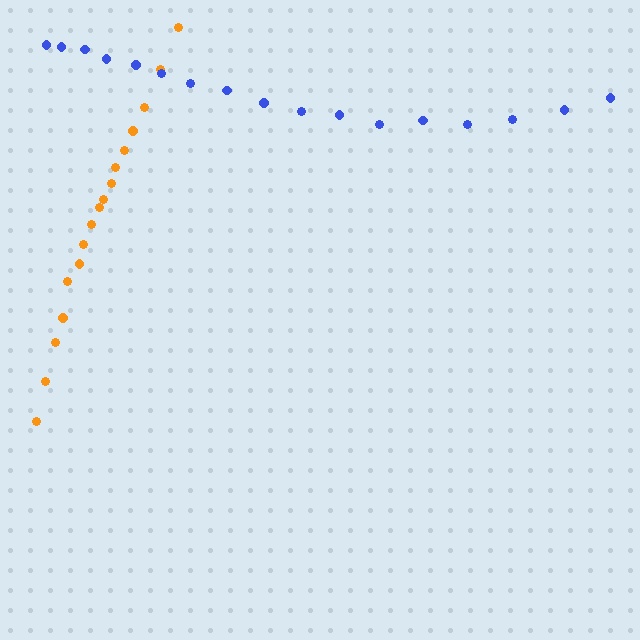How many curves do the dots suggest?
There are 2 distinct paths.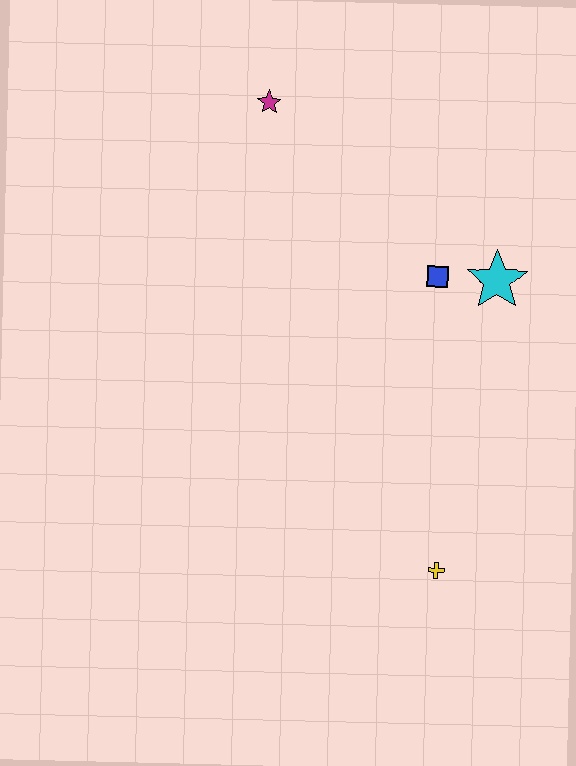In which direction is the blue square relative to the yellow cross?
The blue square is above the yellow cross.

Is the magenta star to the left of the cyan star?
Yes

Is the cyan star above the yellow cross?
Yes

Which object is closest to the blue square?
The cyan star is closest to the blue square.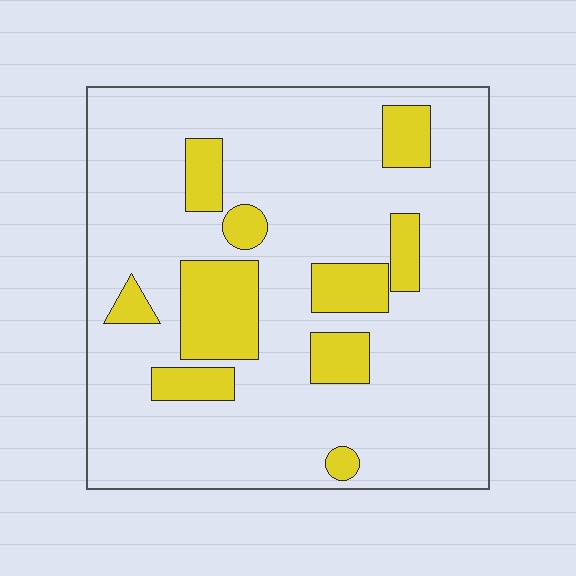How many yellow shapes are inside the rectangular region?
10.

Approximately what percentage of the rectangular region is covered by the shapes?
Approximately 20%.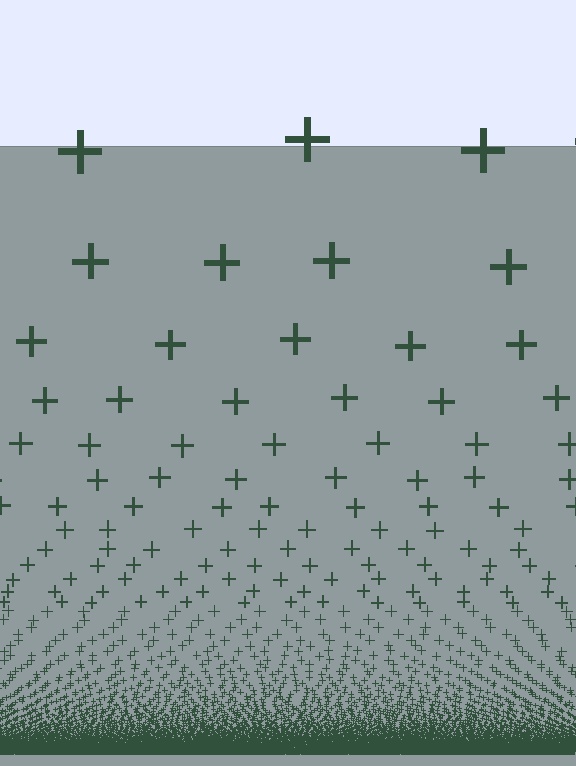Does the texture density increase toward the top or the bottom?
Density increases toward the bottom.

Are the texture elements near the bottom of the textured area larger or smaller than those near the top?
Smaller. The gradient is inverted — elements near the bottom are smaller and denser.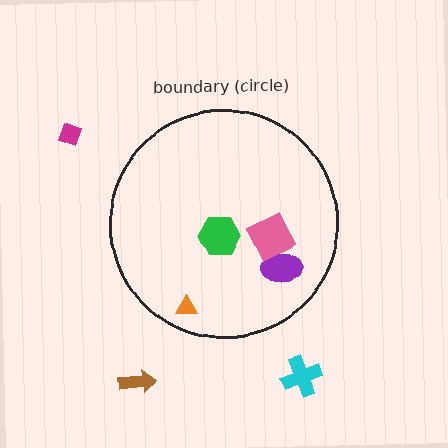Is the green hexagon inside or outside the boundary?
Inside.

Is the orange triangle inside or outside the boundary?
Inside.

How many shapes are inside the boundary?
4 inside, 3 outside.